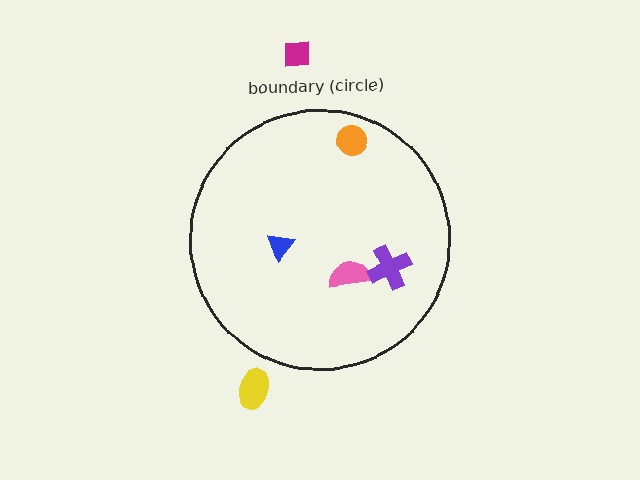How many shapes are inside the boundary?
4 inside, 2 outside.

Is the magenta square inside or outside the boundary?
Outside.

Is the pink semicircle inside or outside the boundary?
Inside.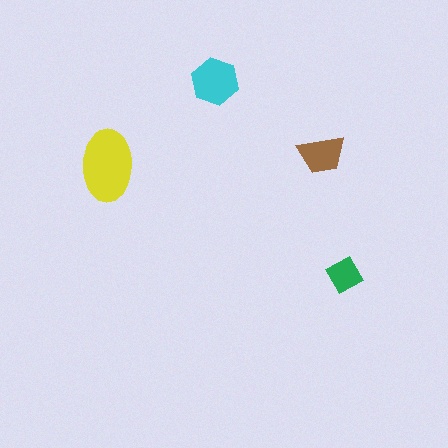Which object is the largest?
The yellow ellipse.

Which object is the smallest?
The green diamond.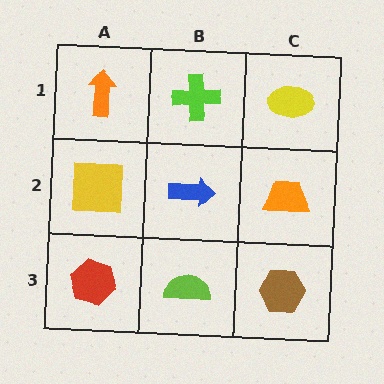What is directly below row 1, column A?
A yellow square.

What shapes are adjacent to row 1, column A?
A yellow square (row 2, column A), a lime cross (row 1, column B).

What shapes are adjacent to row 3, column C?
An orange trapezoid (row 2, column C), a lime semicircle (row 3, column B).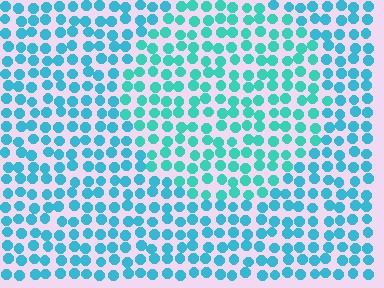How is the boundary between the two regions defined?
The boundary is defined purely by a slight shift in hue (about 20 degrees). Spacing, size, and orientation are identical on both sides.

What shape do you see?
I see a circle.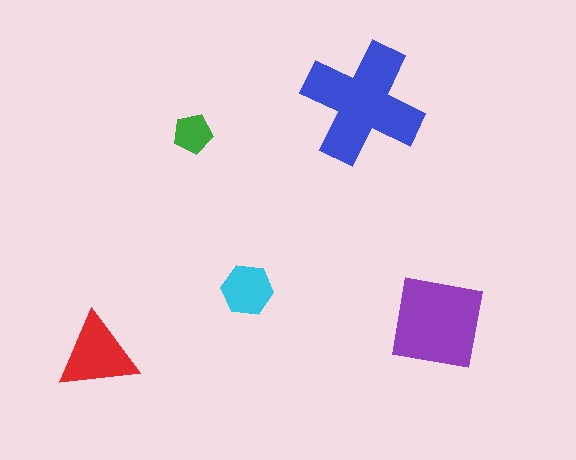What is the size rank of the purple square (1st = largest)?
2nd.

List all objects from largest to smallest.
The blue cross, the purple square, the red triangle, the cyan hexagon, the green pentagon.